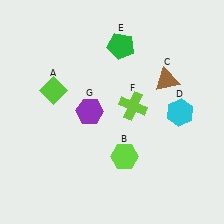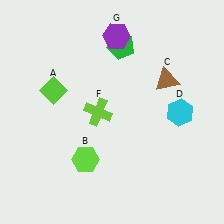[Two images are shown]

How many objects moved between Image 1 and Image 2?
3 objects moved between the two images.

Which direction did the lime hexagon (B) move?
The lime hexagon (B) moved left.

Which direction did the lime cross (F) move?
The lime cross (F) moved left.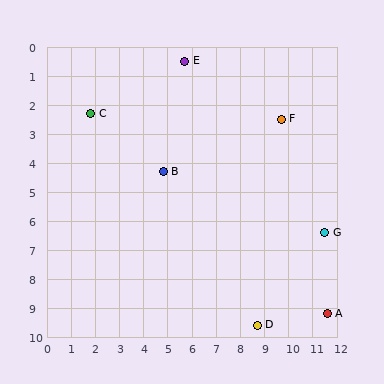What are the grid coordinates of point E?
Point E is at approximately (5.7, 0.5).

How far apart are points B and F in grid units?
Points B and F are about 5.2 grid units apart.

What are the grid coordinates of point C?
Point C is at approximately (1.8, 2.3).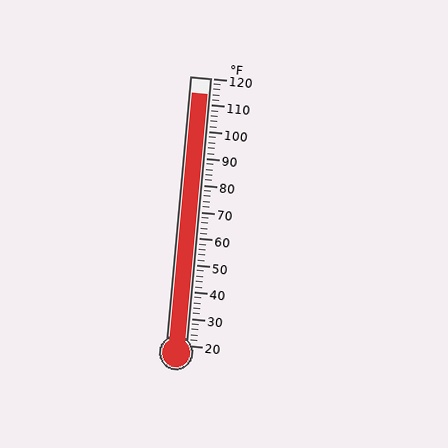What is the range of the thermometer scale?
The thermometer scale ranges from 20°F to 120°F.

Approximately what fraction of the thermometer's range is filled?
The thermometer is filled to approximately 95% of its range.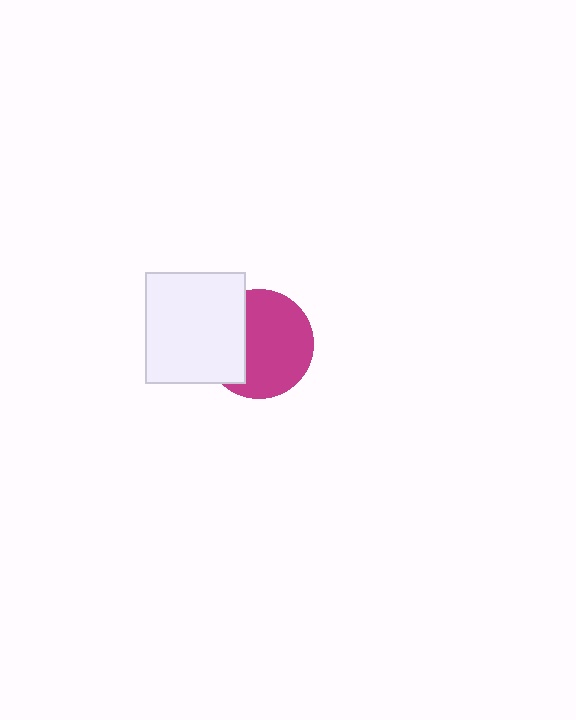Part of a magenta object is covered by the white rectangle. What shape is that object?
It is a circle.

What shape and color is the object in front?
The object in front is a white rectangle.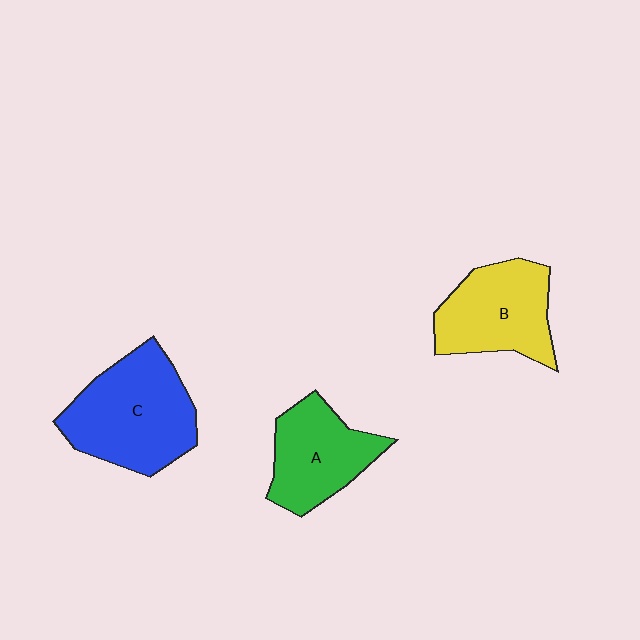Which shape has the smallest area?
Shape A (green).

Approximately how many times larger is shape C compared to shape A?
Approximately 1.4 times.